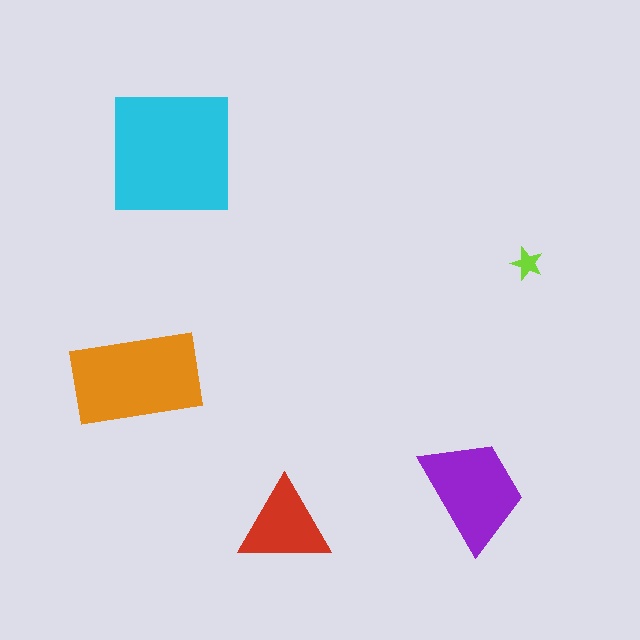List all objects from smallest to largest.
The lime star, the red triangle, the purple trapezoid, the orange rectangle, the cyan square.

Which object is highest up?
The cyan square is topmost.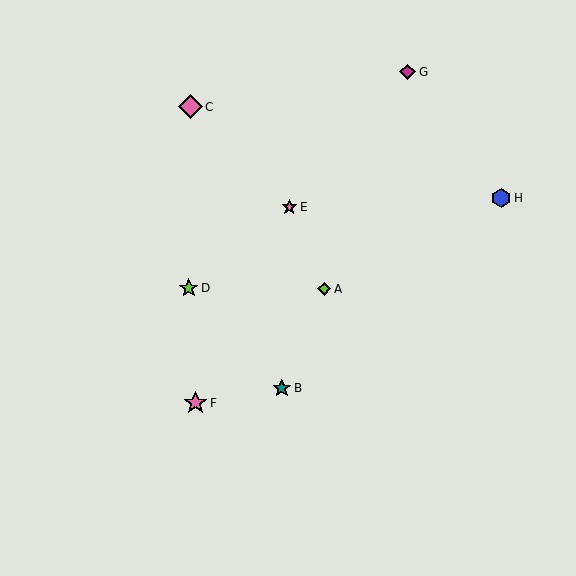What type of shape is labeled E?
Shape E is a pink star.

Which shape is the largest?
The pink diamond (labeled C) is the largest.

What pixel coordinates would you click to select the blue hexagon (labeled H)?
Click at (501, 198) to select the blue hexagon H.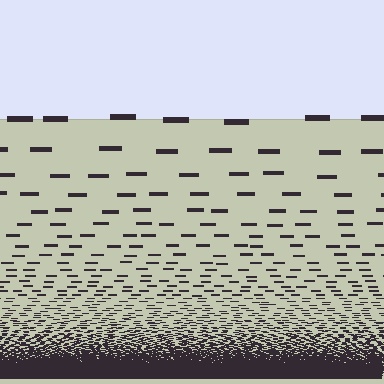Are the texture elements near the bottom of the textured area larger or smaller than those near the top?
Smaller. The gradient is inverted — elements near the bottom are smaller and denser.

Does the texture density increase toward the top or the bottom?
Density increases toward the bottom.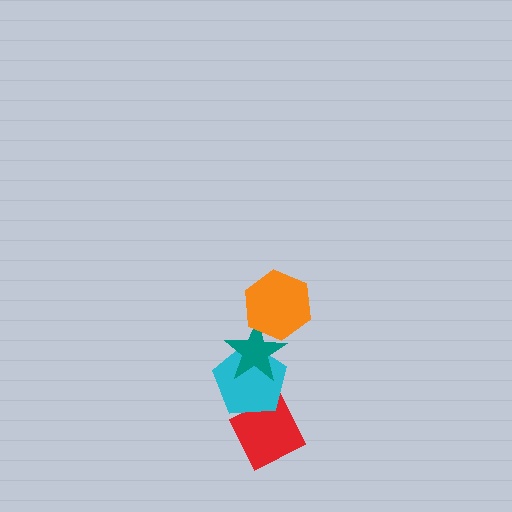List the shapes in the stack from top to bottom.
From top to bottom: the orange hexagon, the teal star, the cyan pentagon, the red diamond.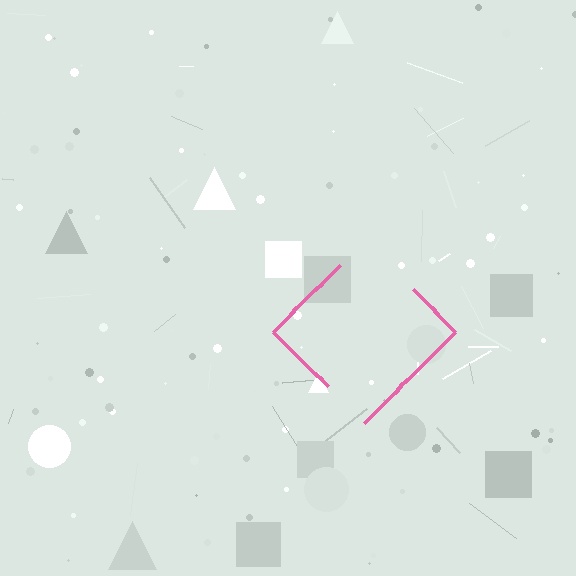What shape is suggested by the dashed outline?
The dashed outline suggests a diamond.